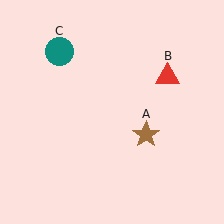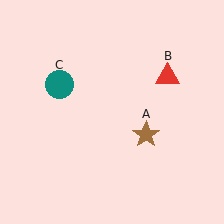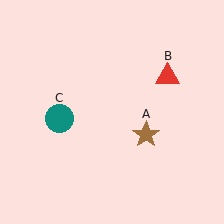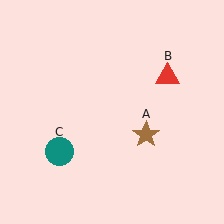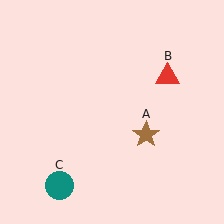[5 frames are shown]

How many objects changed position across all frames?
1 object changed position: teal circle (object C).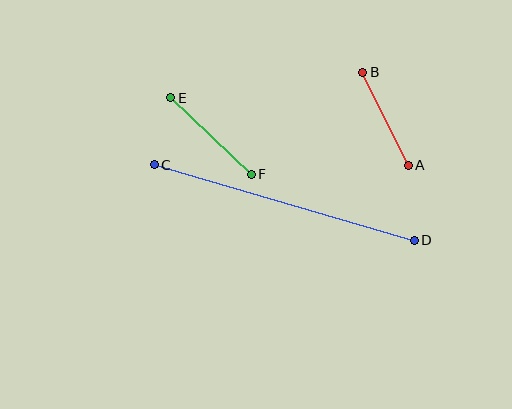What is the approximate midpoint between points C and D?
The midpoint is at approximately (284, 203) pixels.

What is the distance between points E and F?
The distance is approximately 111 pixels.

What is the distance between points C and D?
The distance is approximately 271 pixels.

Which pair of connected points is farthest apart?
Points C and D are farthest apart.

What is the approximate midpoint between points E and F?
The midpoint is at approximately (211, 136) pixels.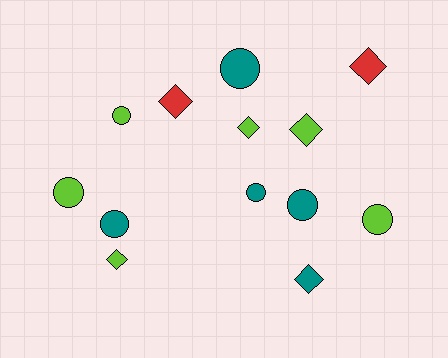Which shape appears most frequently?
Circle, with 7 objects.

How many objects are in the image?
There are 13 objects.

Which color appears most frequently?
Lime, with 6 objects.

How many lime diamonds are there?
There are 3 lime diamonds.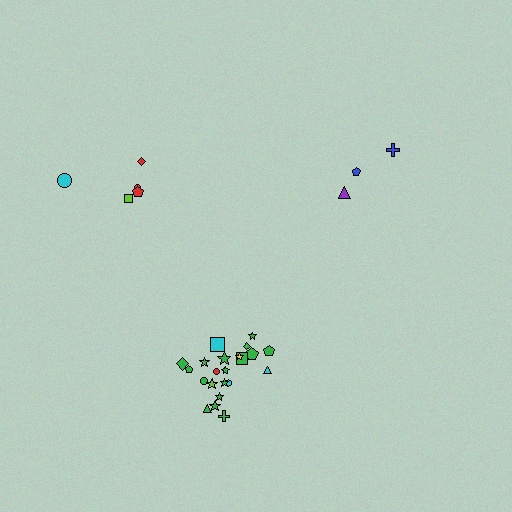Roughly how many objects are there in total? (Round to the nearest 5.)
Roughly 30 objects in total.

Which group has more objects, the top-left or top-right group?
The top-left group.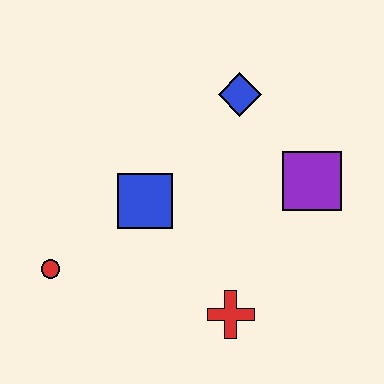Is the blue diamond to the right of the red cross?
Yes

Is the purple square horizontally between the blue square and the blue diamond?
No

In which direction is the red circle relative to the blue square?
The red circle is to the left of the blue square.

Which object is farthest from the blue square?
The purple square is farthest from the blue square.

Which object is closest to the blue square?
The red circle is closest to the blue square.